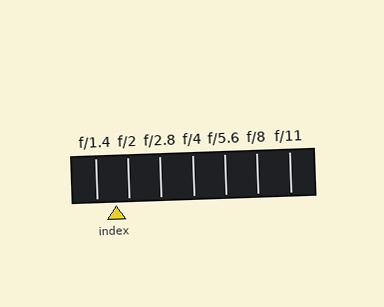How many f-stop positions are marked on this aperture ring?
There are 7 f-stop positions marked.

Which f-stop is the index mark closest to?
The index mark is closest to f/2.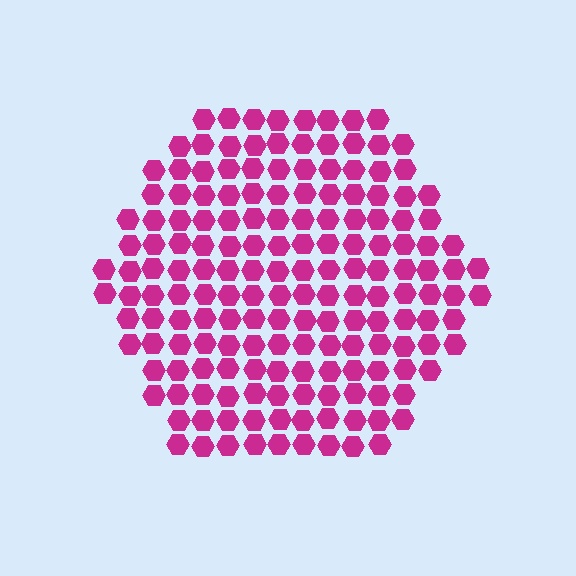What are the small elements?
The small elements are hexagons.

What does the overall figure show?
The overall figure shows a hexagon.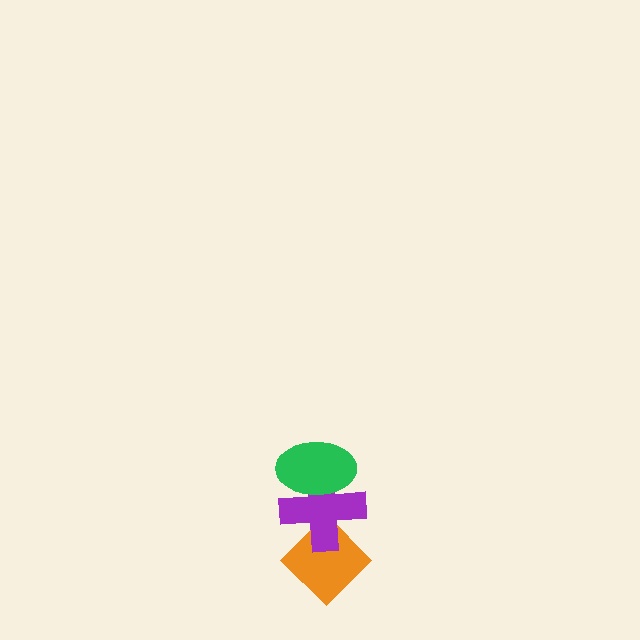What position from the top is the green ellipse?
The green ellipse is 1st from the top.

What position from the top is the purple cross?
The purple cross is 2nd from the top.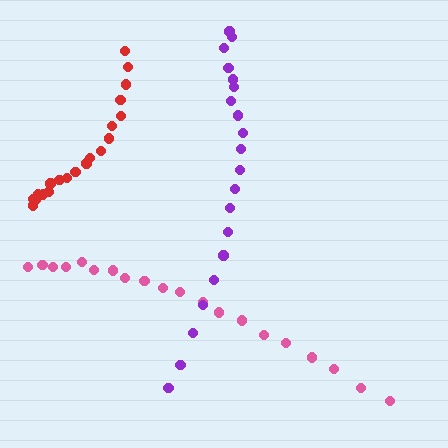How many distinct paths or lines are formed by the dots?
There are 3 distinct paths.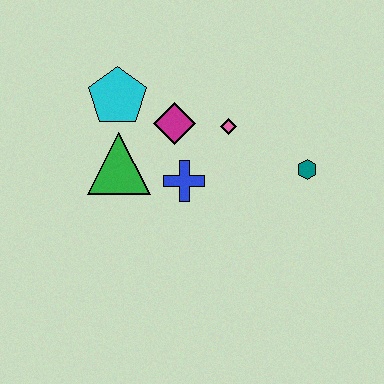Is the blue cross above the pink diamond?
No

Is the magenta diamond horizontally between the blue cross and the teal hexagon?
No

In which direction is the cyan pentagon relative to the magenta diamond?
The cyan pentagon is to the left of the magenta diamond.